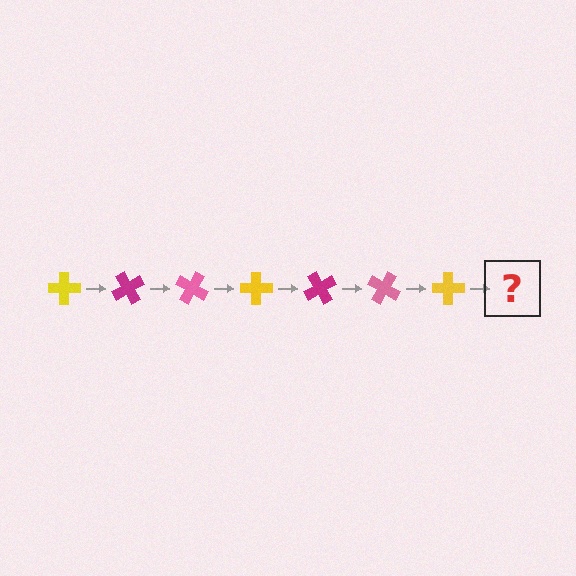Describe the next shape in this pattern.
It should be a magenta cross, rotated 420 degrees from the start.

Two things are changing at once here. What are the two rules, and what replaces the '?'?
The two rules are that it rotates 60 degrees each step and the color cycles through yellow, magenta, and pink. The '?' should be a magenta cross, rotated 420 degrees from the start.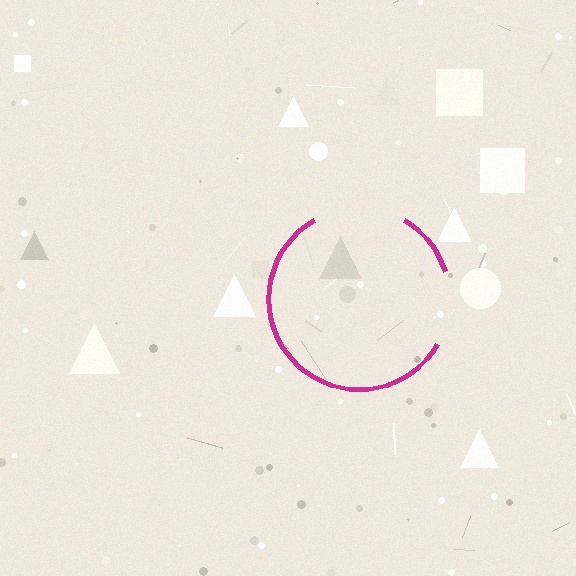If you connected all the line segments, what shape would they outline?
They would outline a circle.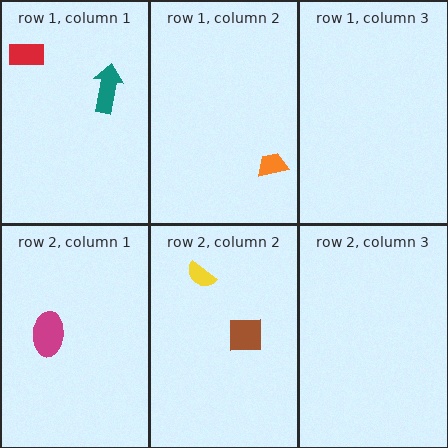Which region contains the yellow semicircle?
The row 2, column 2 region.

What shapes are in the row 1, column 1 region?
The red rectangle, the teal arrow.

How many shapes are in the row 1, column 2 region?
1.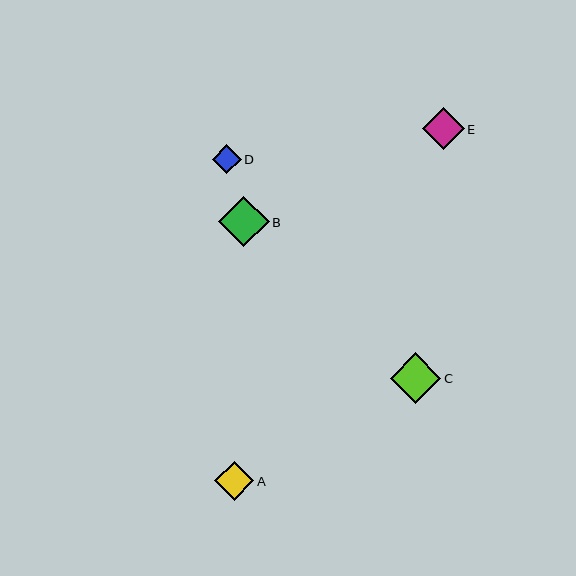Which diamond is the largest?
Diamond B is the largest with a size of approximately 51 pixels.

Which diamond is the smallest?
Diamond D is the smallest with a size of approximately 29 pixels.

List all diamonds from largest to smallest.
From largest to smallest: B, C, E, A, D.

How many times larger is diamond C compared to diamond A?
Diamond C is approximately 1.3 times the size of diamond A.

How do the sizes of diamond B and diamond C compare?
Diamond B and diamond C are approximately the same size.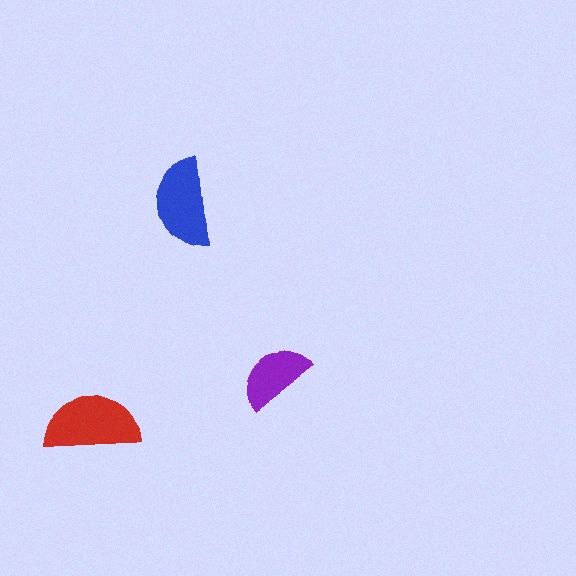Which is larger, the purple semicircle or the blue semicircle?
The blue one.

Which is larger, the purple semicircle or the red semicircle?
The red one.